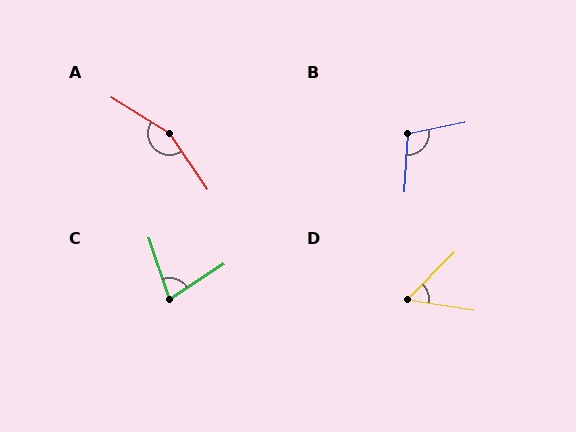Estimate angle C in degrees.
Approximately 75 degrees.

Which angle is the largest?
A, at approximately 155 degrees.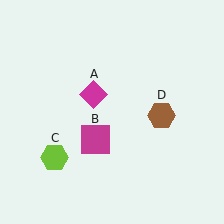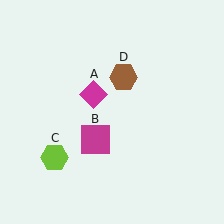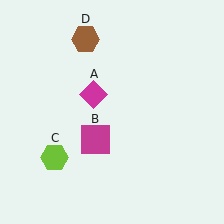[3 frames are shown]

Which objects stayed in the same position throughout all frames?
Magenta diamond (object A) and magenta square (object B) and lime hexagon (object C) remained stationary.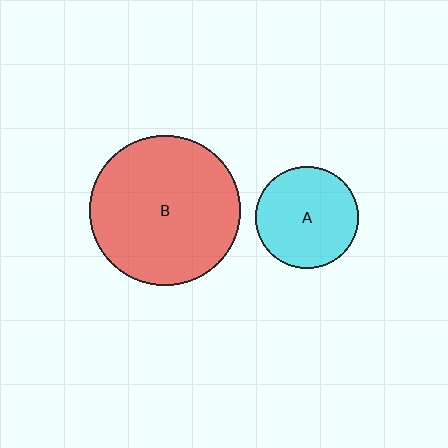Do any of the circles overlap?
No, none of the circles overlap.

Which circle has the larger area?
Circle B (red).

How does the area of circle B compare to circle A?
Approximately 2.1 times.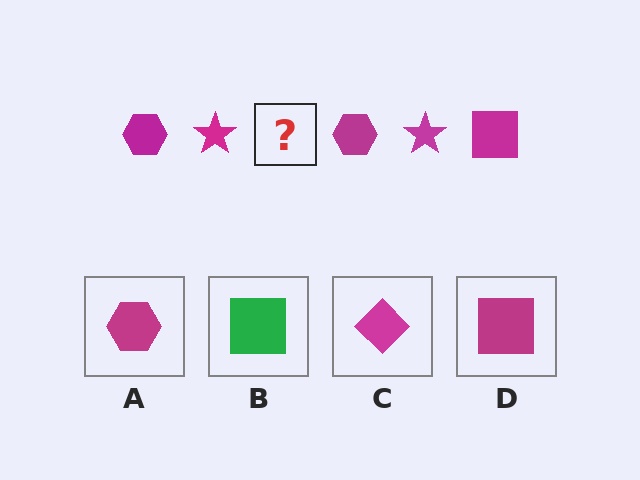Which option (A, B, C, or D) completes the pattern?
D.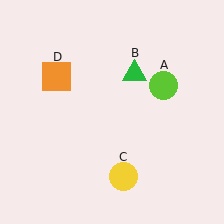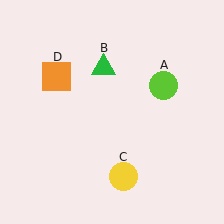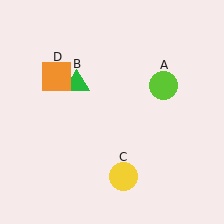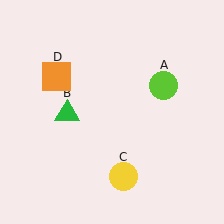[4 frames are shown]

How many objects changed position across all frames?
1 object changed position: green triangle (object B).